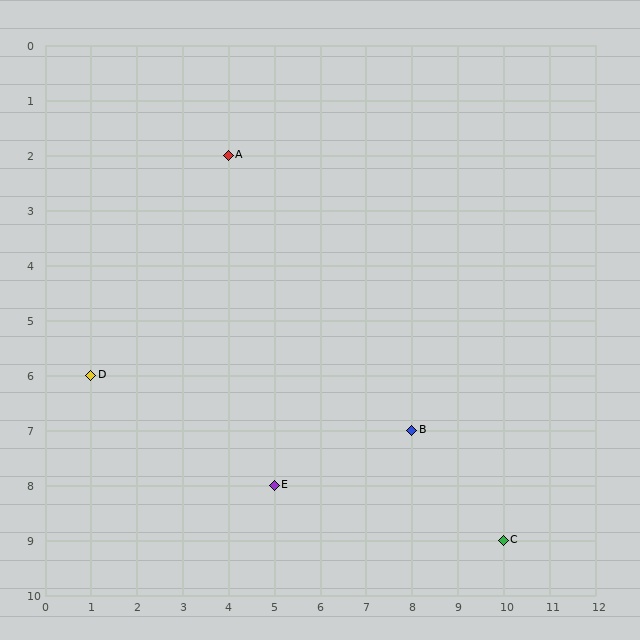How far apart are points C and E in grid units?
Points C and E are 5 columns and 1 row apart (about 5.1 grid units diagonally).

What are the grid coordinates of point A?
Point A is at grid coordinates (4, 2).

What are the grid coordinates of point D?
Point D is at grid coordinates (1, 6).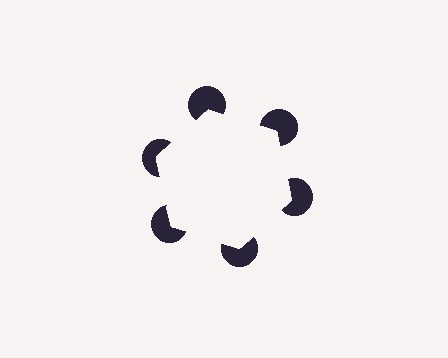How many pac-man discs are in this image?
There are 6 — one at each vertex of the illusory hexagon.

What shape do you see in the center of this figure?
An illusory hexagon — its edges are inferred from the aligned wedge cuts in the pac-man discs, not physically drawn.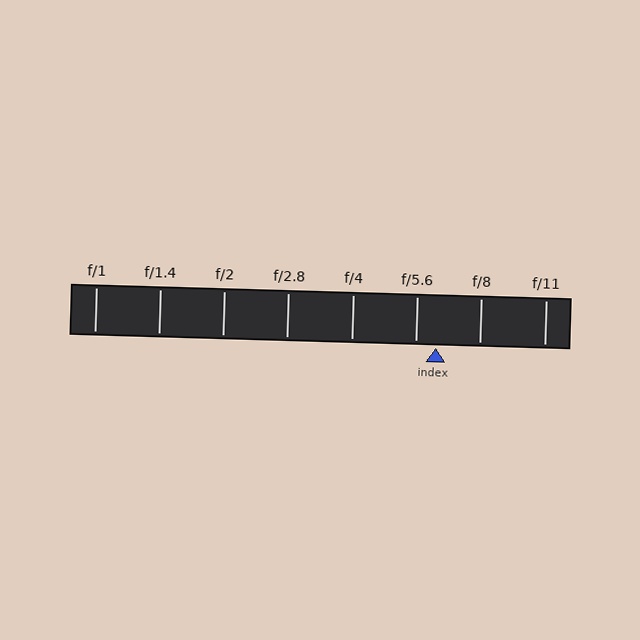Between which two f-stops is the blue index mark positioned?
The index mark is between f/5.6 and f/8.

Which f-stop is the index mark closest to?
The index mark is closest to f/5.6.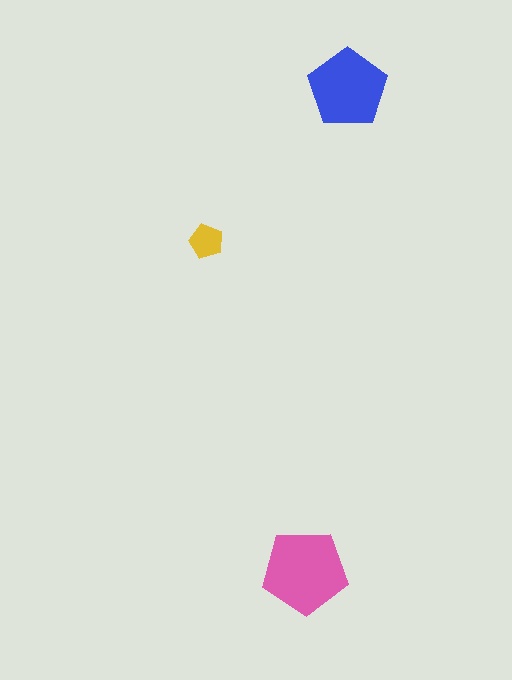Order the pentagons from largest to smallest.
the pink one, the blue one, the yellow one.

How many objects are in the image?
There are 3 objects in the image.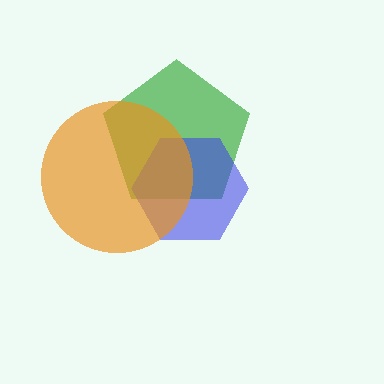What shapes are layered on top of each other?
The layered shapes are: a green pentagon, a blue hexagon, an orange circle.